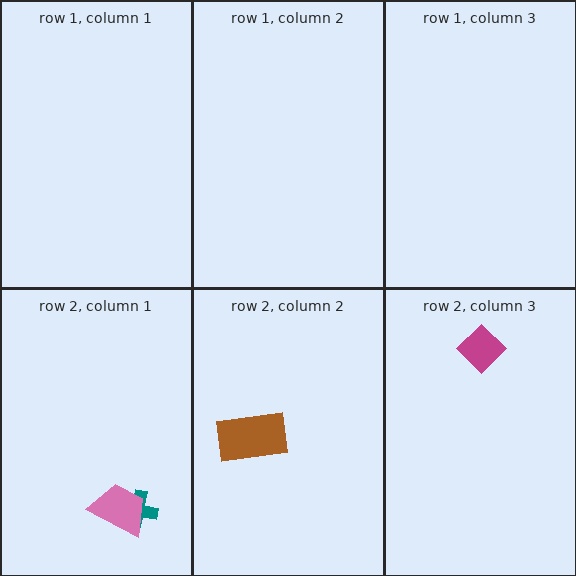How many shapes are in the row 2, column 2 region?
1.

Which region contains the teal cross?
The row 2, column 1 region.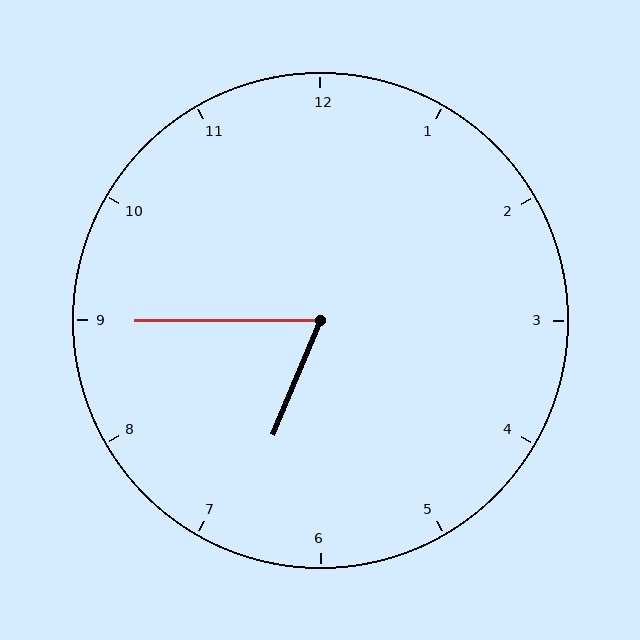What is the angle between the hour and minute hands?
Approximately 68 degrees.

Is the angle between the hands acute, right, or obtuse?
It is acute.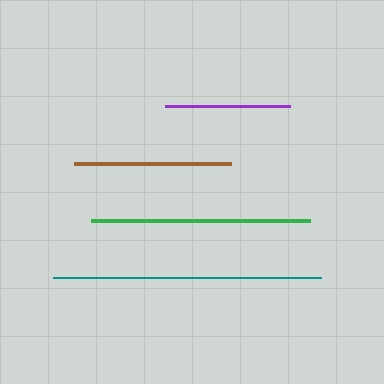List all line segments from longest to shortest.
From longest to shortest: teal, green, brown, purple.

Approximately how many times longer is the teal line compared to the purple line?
The teal line is approximately 2.1 times the length of the purple line.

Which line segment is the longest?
The teal line is the longest at approximately 268 pixels.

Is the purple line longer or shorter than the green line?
The green line is longer than the purple line.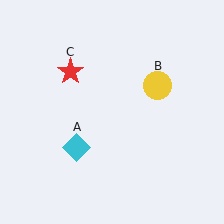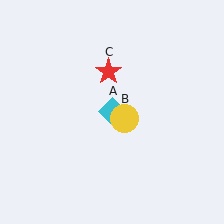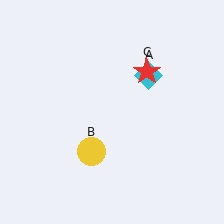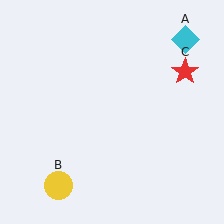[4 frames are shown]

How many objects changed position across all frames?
3 objects changed position: cyan diamond (object A), yellow circle (object B), red star (object C).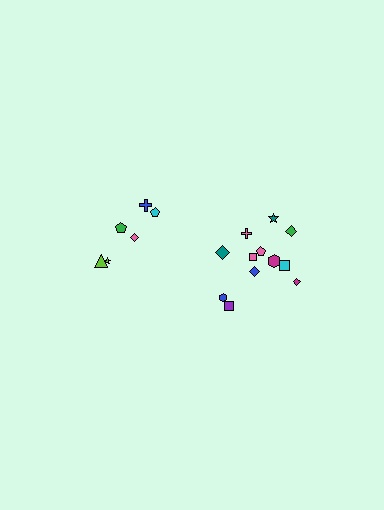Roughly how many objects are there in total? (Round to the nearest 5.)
Roughly 20 objects in total.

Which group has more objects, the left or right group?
The right group.